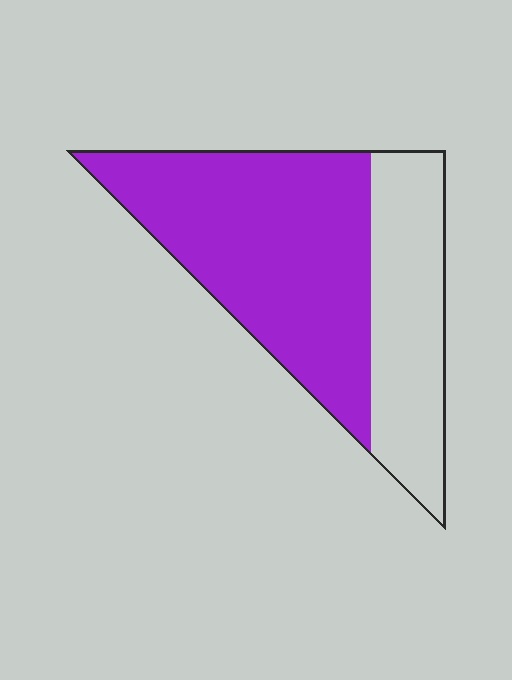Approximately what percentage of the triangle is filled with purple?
Approximately 65%.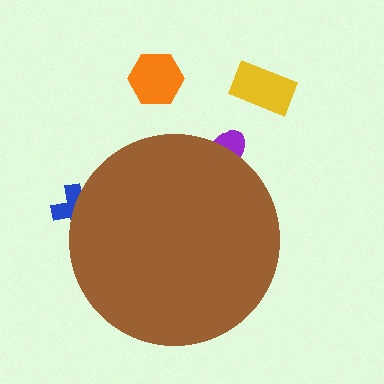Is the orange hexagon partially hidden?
No, the orange hexagon is fully visible.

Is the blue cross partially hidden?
Yes, the blue cross is partially hidden behind the brown circle.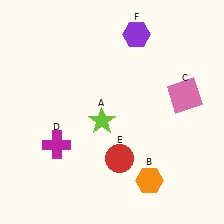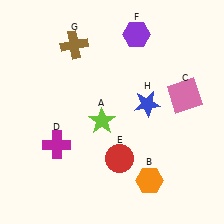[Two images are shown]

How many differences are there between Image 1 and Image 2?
There are 2 differences between the two images.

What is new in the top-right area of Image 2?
A blue star (H) was added in the top-right area of Image 2.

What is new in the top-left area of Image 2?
A brown cross (G) was added in the top-left area of Image 2.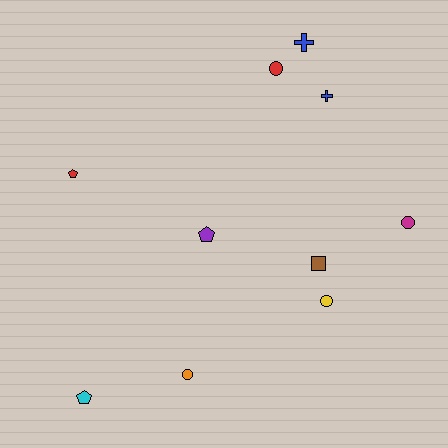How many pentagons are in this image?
There are 3 pentagons.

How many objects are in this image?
There are 10 objects.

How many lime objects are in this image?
There are no lime objects.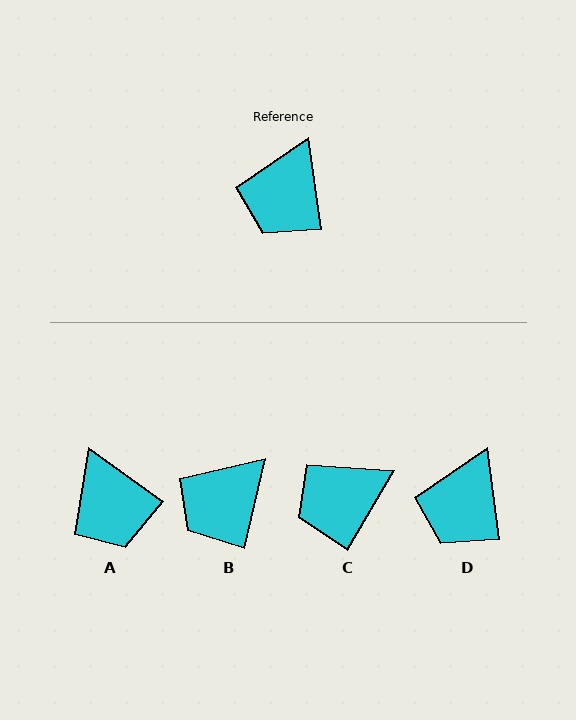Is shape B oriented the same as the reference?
No, it is off by about 21 degrees.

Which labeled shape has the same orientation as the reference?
D.